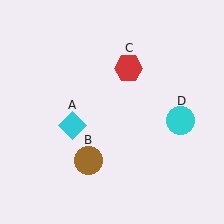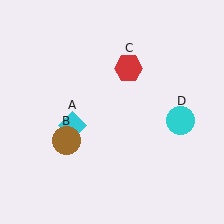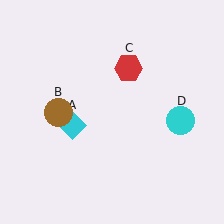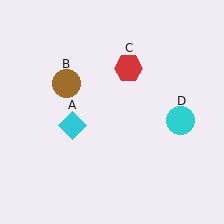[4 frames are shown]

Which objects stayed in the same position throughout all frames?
Cyan diamond (object A) and red hexagon (object C) and cyan circle (object D) remained stationary.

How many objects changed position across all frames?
1 object changed position: brown circle (object B).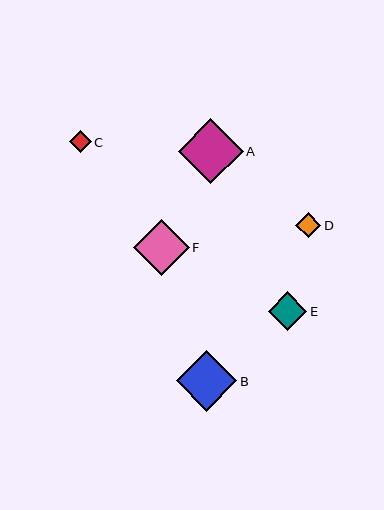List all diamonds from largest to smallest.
From largest to smallest: A, B, F, E, D, C.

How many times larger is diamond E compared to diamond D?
Diamond E is approximately 1.5 times the size of diamond D.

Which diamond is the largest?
Diamond A is the largest with a size of approximately 65 pixels.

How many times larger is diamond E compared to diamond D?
Diamond E is approximately 1.5 times the size of diamond D.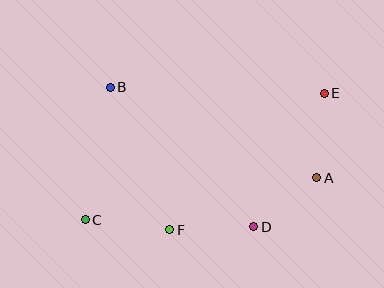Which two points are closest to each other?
Points A and D are closest to each other.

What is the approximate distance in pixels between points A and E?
The distance between A and E is approximately 85 pixels.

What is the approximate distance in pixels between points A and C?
The distance between A and C is approximately 235 pixels.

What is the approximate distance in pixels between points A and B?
The distance between A and B is approximately 225 pixels.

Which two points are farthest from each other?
Points C and E are farthest from each other.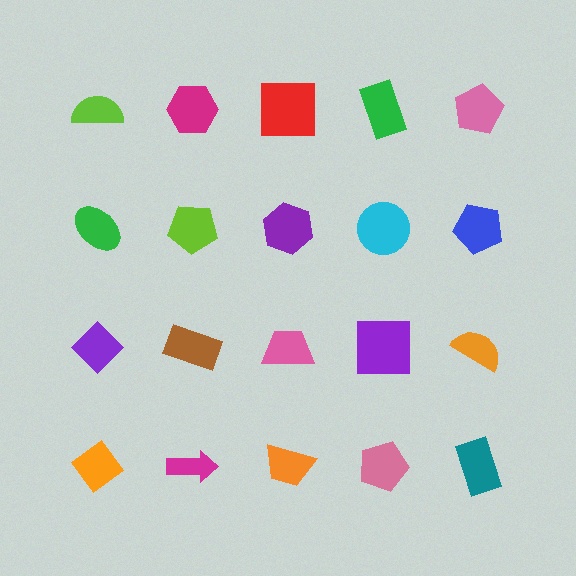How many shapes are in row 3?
5 shapes.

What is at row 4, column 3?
An orange trapezoid.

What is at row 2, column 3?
A purple hexagon.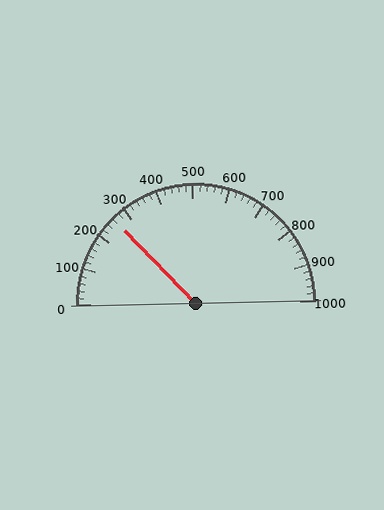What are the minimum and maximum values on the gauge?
The gauge ranges from 0 to 1000.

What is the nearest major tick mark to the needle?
The nearest major tick mark is 300.